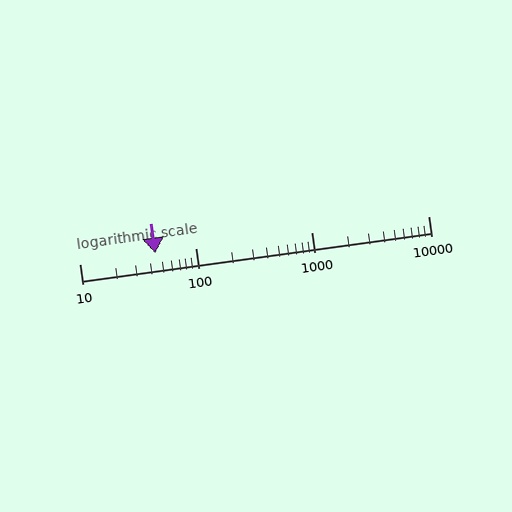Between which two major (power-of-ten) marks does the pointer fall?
The pointer is between 10 and 100.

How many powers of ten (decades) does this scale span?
The scale spans 3 decades, from 10 to 10000.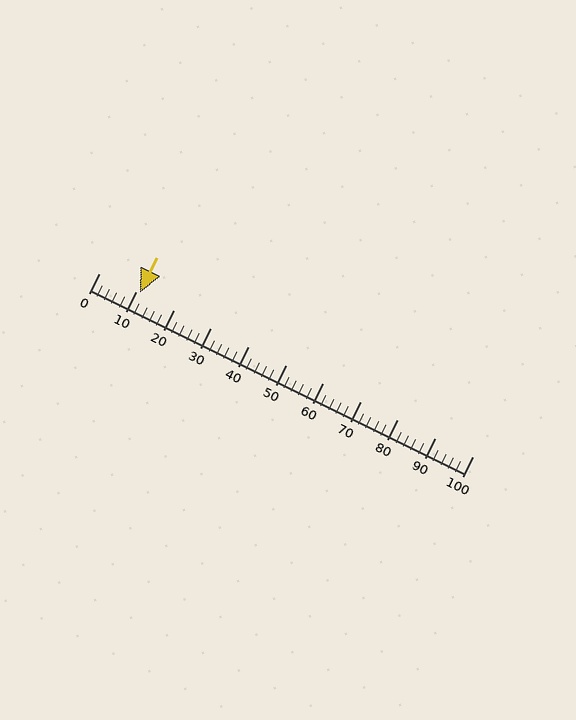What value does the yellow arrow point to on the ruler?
The yellow arrow points to approximately 11.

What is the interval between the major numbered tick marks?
The major tick marks are spaced 10 units apart.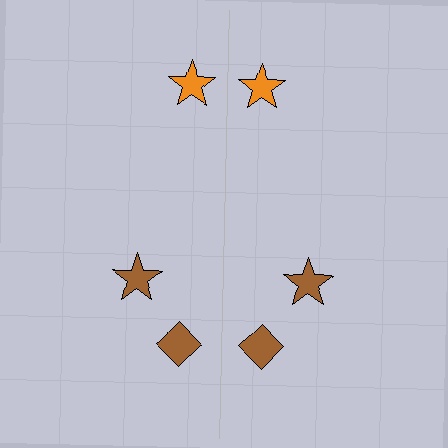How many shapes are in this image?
There are 6 shapes in this image.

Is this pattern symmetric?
Yes, this pattern has bilateral (reflection) symmetry.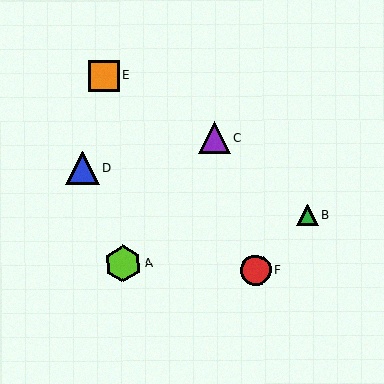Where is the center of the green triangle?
The center of the green triangle is at (308, 215).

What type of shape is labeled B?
Shape B is a green triangle.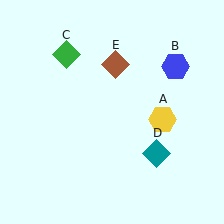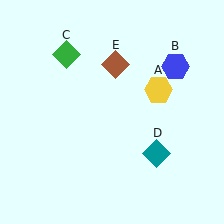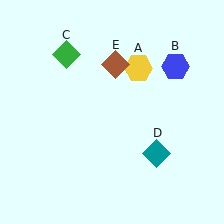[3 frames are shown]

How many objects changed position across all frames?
1 object changed position: yellow hexagon (object A).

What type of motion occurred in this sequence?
The yellow hexagon (object A) rotated counterclockwise around the center of the scene.